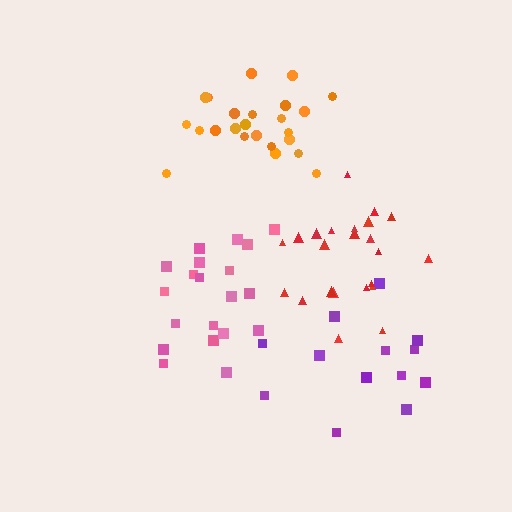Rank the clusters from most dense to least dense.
red, orange, pink, purple.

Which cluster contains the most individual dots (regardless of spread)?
Red (25).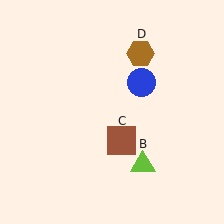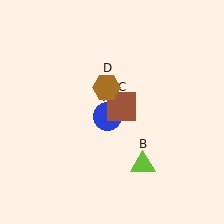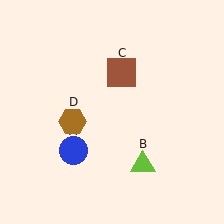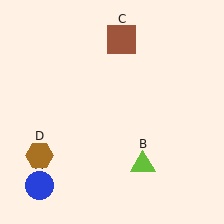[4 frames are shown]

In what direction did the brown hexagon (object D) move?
The brown hexagon (object D) moved down and to the left.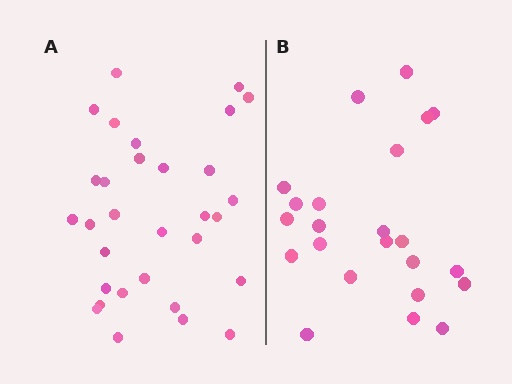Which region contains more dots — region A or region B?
Region A (the left region) has more dots.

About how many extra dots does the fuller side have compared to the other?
Region A has roughly 8 or so more dots than region B.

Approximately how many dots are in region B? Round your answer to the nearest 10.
About 20 dots. (The exact count is 23, which rounds to 20.)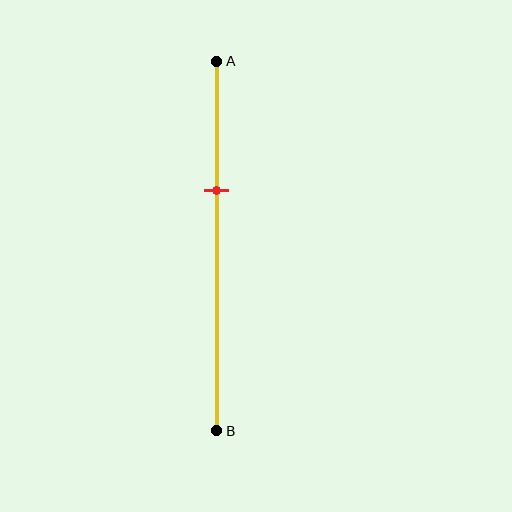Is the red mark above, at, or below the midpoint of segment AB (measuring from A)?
The red mark is above the midpoint of segment AB.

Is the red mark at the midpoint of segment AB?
No, the mark is at about 35% from A, not at the 50% midpoint.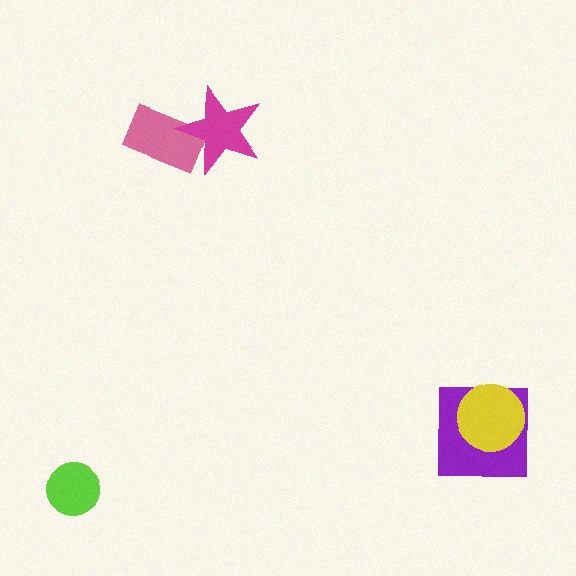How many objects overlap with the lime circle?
0 objects overlap with the lime circle.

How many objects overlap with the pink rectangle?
1 object overlaps with the pink rectangle.